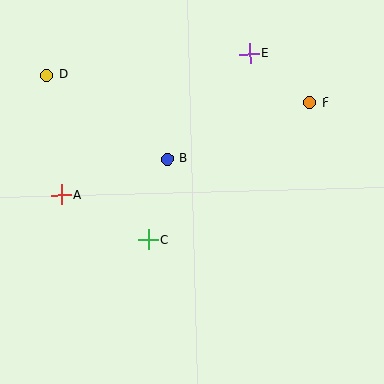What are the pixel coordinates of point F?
Point F is at (310, 102).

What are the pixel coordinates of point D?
Point D is at (46, 75).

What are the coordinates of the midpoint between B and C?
The midpoint between B and C is at (158, 199).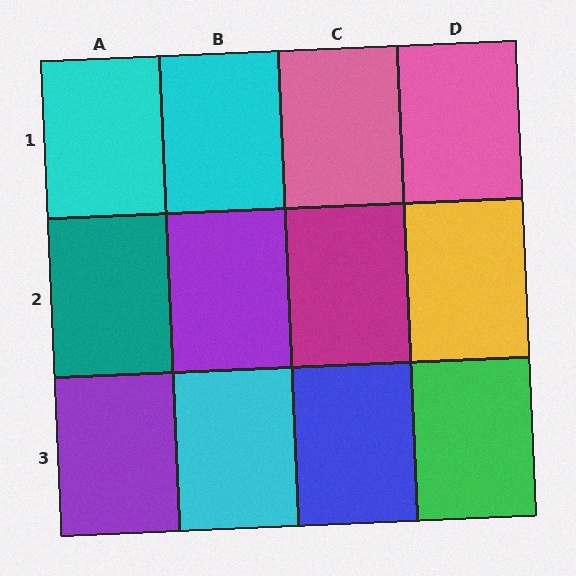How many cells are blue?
1 cell is blue.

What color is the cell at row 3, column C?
Blue.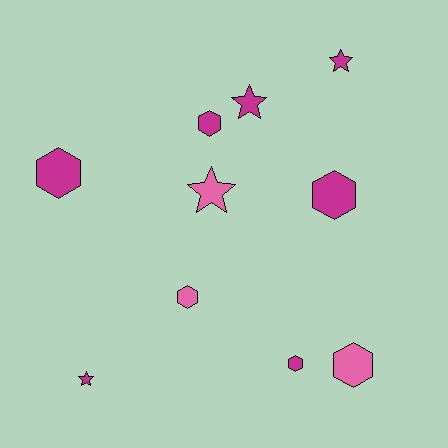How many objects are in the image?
There are 10 objects.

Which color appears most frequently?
Magenta, with 7 objects.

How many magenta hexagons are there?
There are 4 magenta hexagons.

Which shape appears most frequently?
Hexagon, with 6 objects.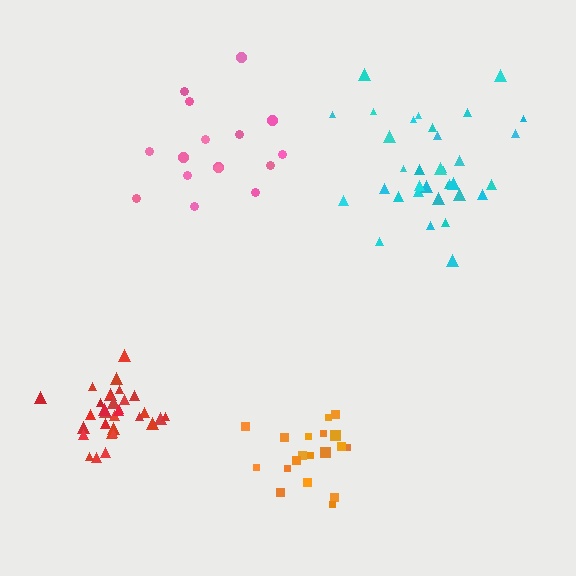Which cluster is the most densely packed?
Red.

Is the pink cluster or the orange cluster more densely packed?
Orange.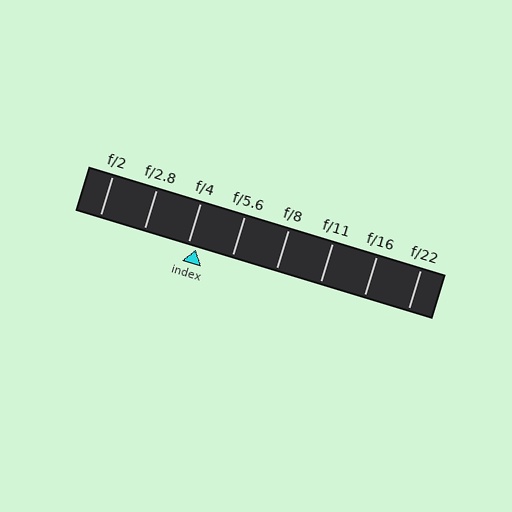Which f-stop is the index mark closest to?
The index mark is closest to f/4.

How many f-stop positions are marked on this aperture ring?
There are 8 f-stop positions marked.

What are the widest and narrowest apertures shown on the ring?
The widest aperture shown is f/2 and the narrowest is f/22.